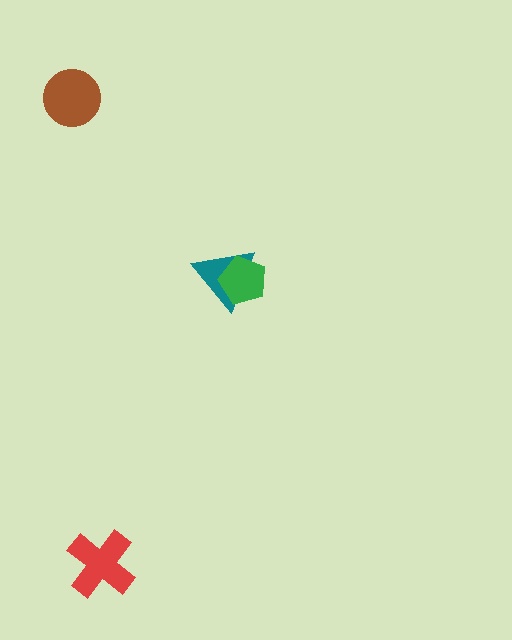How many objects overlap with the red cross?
0 objects overlap with the red cross.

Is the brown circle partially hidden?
No, no other shape covers it.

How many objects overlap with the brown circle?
0 objects overlap with the brown circle.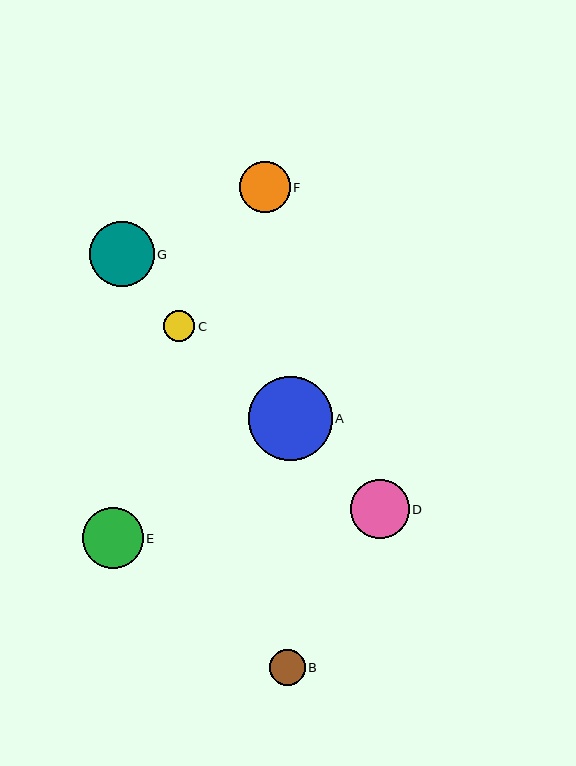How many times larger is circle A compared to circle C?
Circle A is approximately 2.7 times the size of circle C.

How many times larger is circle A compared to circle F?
Circle A is approximately 1.7 times the size of circle F.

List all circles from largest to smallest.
From largest to smallest: A, G, E, D, F, B, C.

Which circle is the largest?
Circle A is the largest with a size of approximately 84 pixels.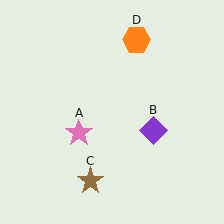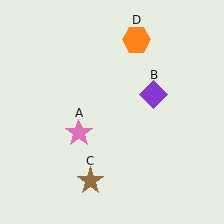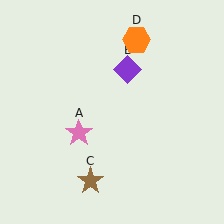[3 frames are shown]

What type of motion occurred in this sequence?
The purple diamond (object B) rotated counterclockwise around the center of the scene.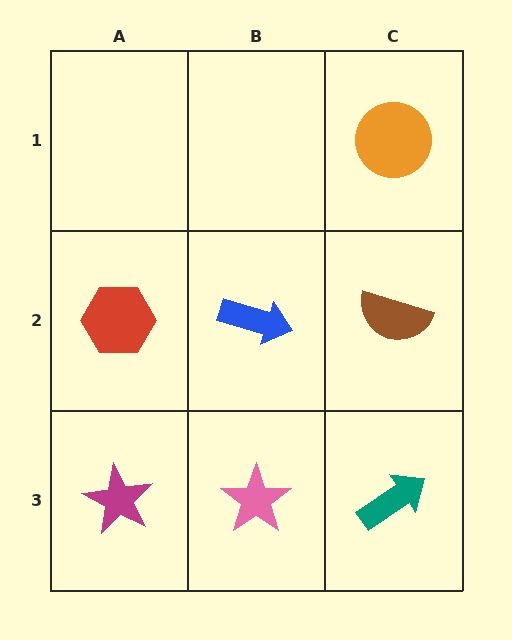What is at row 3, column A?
A magenta star.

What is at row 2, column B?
A blue arrow.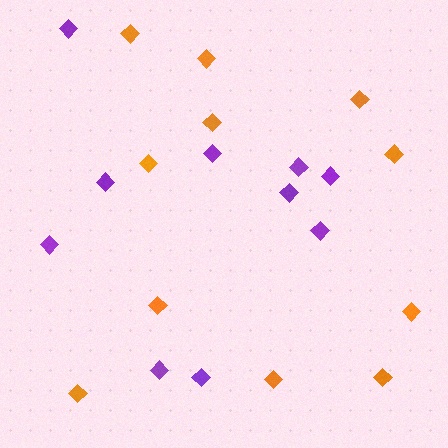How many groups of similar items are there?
There are 2 groups: one group of orange diamonds (11) and one group of purple diamonds (10).